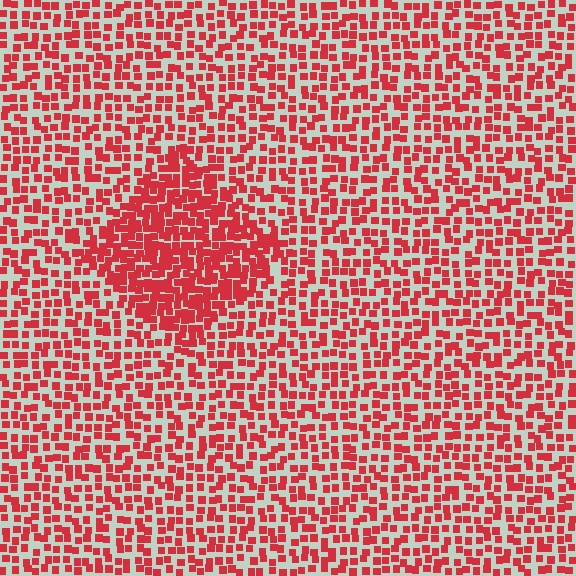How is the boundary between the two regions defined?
The boundary is defined by a change in element density (approximately 1.9x ratio). All elements are the same color, size, and shape.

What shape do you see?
I see a diamond.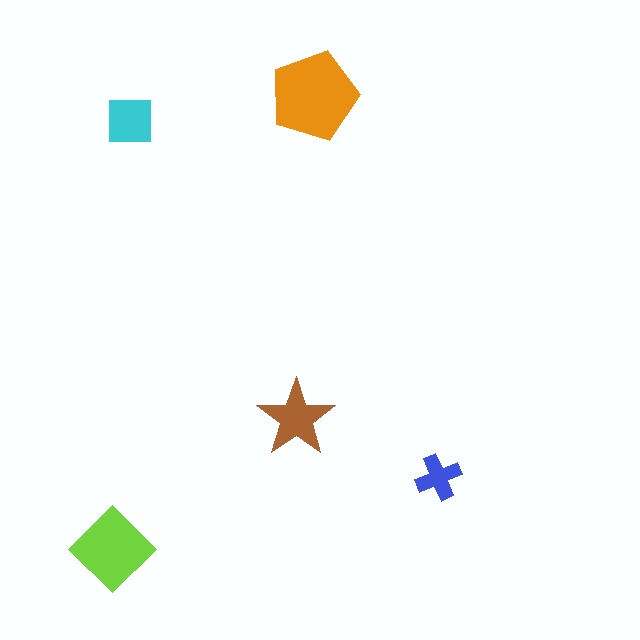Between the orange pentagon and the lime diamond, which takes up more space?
The orange pentagon.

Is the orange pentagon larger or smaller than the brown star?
Larger.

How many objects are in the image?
There are 5 objects in the image.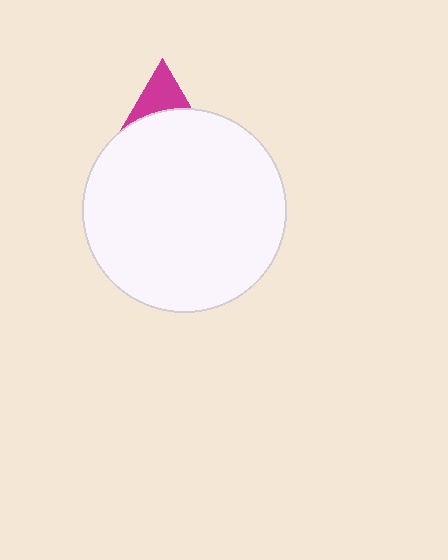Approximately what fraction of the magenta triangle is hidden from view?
Roughly 69% of the magenta triangle is hidden behind the white circle.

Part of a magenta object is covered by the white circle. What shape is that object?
It is a triangle.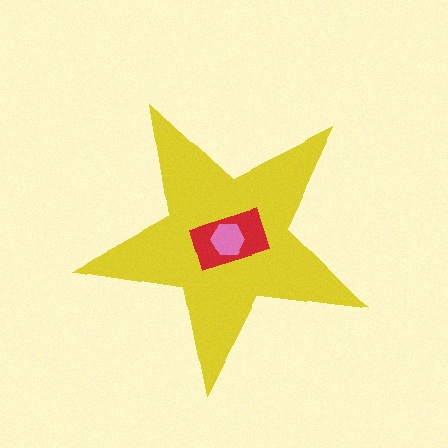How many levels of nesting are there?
3.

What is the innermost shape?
The pink hexagon.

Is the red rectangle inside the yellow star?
Yes.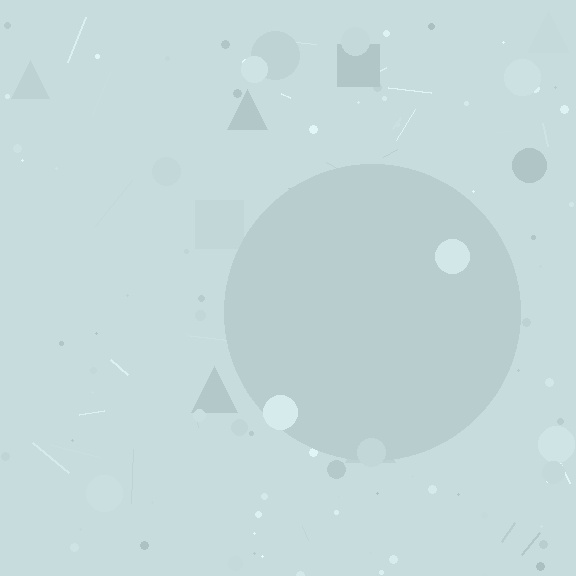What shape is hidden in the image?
A circle is hidden in the image.